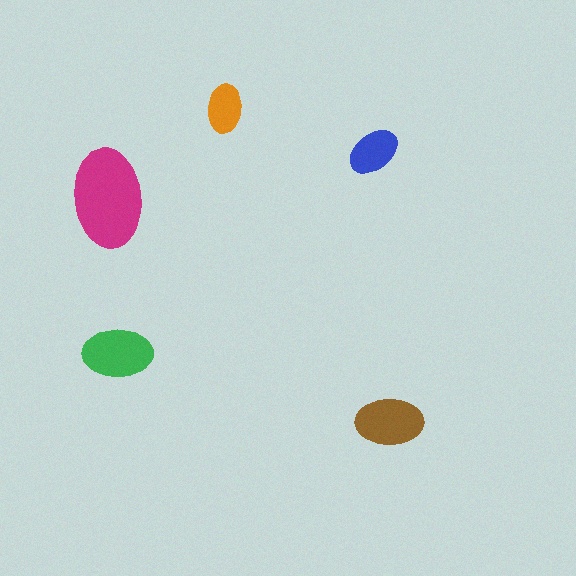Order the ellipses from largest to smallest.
the magenta one, the green one, the brown one, the blue one, the orange one.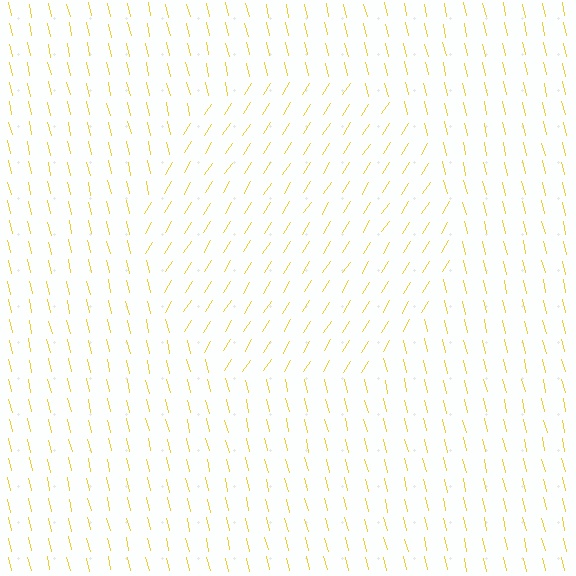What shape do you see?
I see a circle.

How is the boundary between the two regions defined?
The boundary is defined purely by a change in line orientation (approximately 45 degrees difference). All lines are the same color and thickness.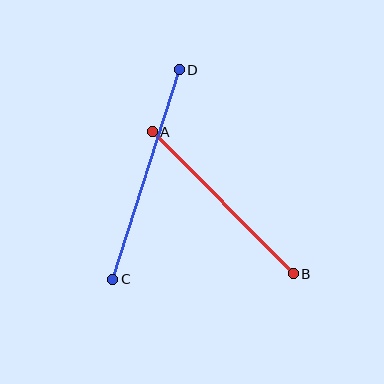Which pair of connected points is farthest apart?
Points C and D are farthest apart.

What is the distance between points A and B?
The distance is approximately 200 pixels.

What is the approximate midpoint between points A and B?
The midpoint is at approximately (223, 203) pixels.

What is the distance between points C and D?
The distance is approximately 220 pixels.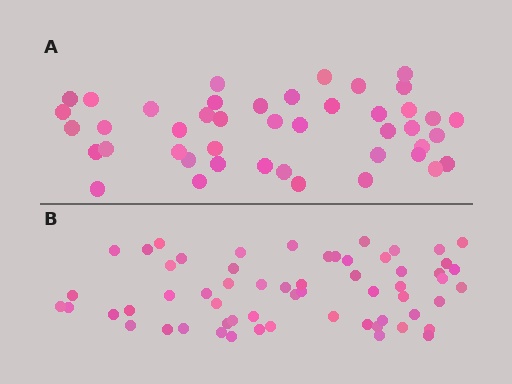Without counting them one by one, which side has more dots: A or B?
Region B (the bottom region) has more dots.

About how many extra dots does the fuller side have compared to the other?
Region B has approximately 15 more dots than region A.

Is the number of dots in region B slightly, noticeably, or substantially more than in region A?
Region B has noticeably more, but not dramatically so. The ratio is roughly 1.4 to 1.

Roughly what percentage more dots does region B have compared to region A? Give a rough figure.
About 35% more.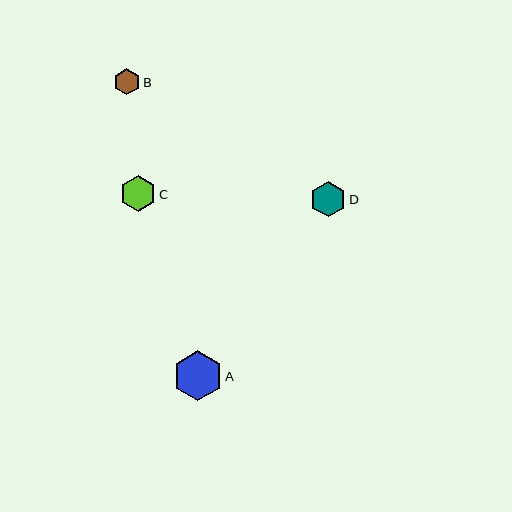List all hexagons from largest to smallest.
From largest to smallest: A, C, D, B.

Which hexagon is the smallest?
Hexagon B is the smallest with a size of approximately 26 pixels.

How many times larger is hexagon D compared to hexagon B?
Hexagon D is approximately 1.4 times the size of hexagon B.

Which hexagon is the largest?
Hexagon A is the largest with a size of approximately 50 pixels.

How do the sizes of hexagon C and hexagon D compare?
Hexagon C and hexagon D are approximately the same size.